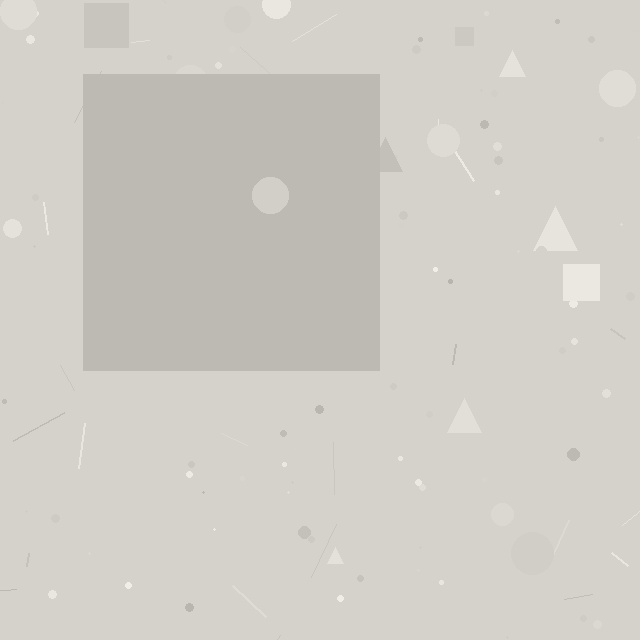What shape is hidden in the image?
A square is hidden in the image.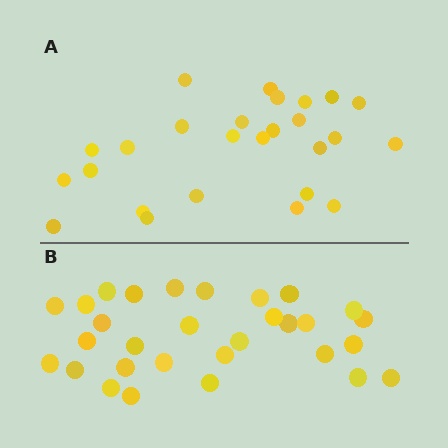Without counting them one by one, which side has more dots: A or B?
Region B (the bottom region) has more dots.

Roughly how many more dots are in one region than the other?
Region B has about 4 more dots than region A.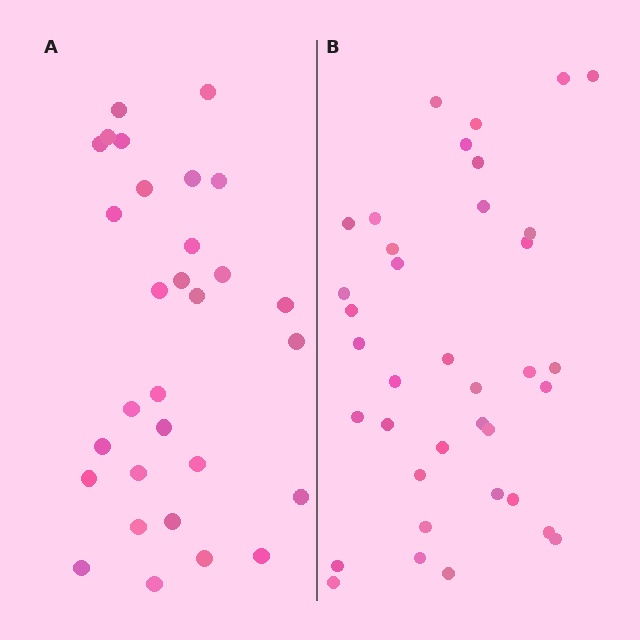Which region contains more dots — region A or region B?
Region B (the right region) has more dots.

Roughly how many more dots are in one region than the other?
Region B has roughly 8 or so more dots than region A.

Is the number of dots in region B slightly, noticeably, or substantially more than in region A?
Region B has only slightly more — the two regions are fairly close. The ratio is roughly 1.2 to 1.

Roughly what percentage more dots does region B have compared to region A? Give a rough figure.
About 25% more.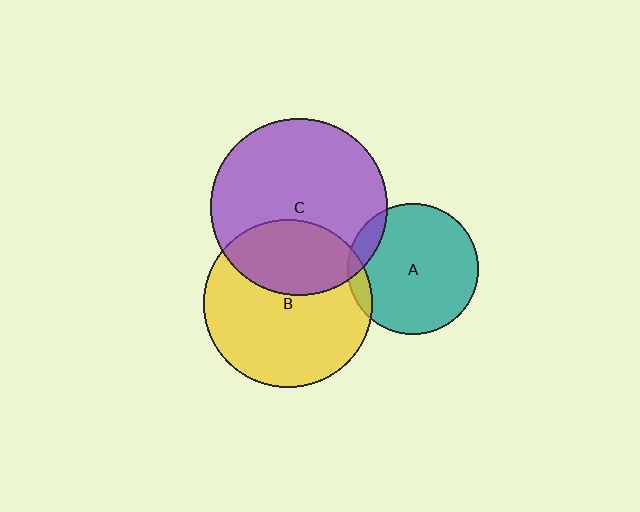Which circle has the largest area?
Circle C (purple).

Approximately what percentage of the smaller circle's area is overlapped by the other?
Approximately 10%.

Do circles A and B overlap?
Yes.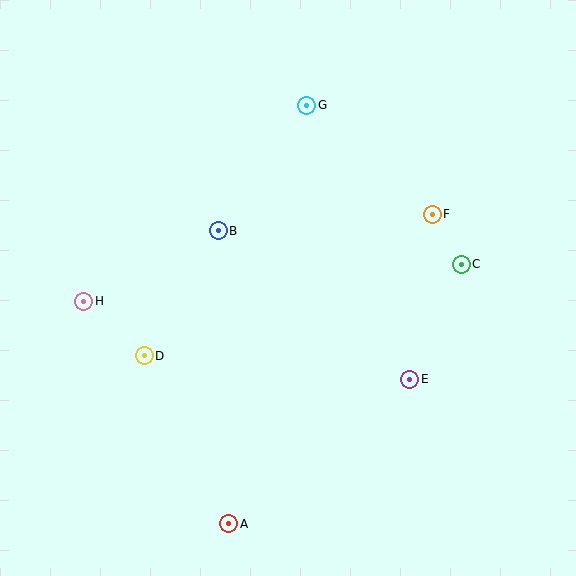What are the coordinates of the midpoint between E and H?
The midpoint between E and H is at (247, 340).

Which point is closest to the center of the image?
Point B at (218, 231) is closest to the center.